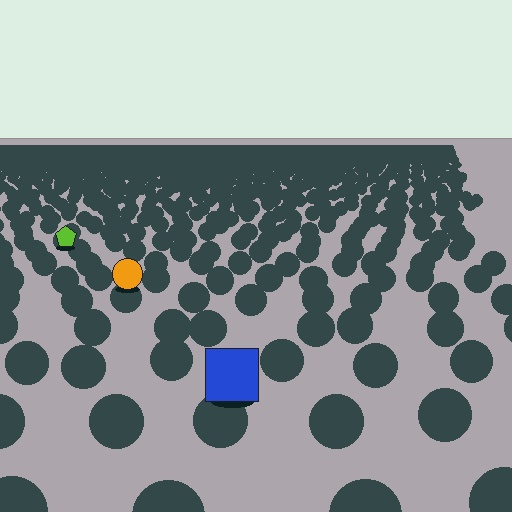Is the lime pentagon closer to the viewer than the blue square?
No. The blue square is closer — you can tell from the texture gradient: the ground texture is coarser near it.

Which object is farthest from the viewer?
The lime pentagon is farthest from the viewer. It appears smaller and the ground texture around it is denser.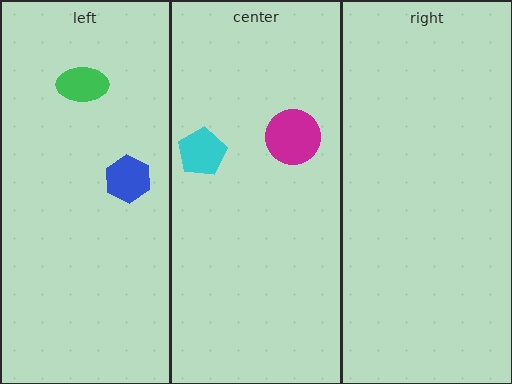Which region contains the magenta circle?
The center region.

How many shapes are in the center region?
2.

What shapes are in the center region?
The magenta circle, the cyan pentagon.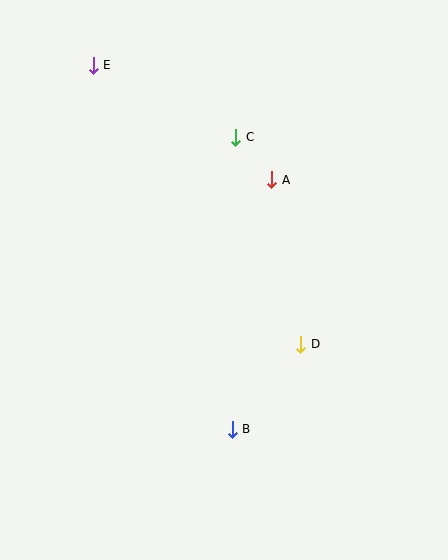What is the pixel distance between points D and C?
The distance between D and C is 217 pixels.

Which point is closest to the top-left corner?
Point E is closest to the top-left corner.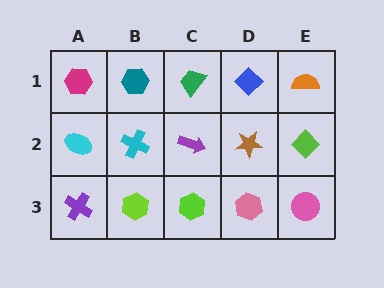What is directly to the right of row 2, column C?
A brown star.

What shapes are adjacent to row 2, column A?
A magenta hexagon (row 1, column A), a purple cross (row 3, column A), a cyan cross (row 2, column B).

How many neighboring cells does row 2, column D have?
4.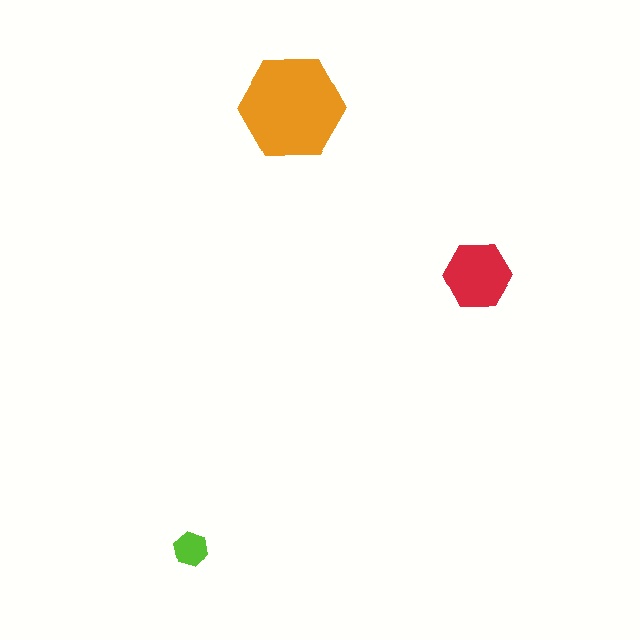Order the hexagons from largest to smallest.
the orange one, the red one, the lime one.